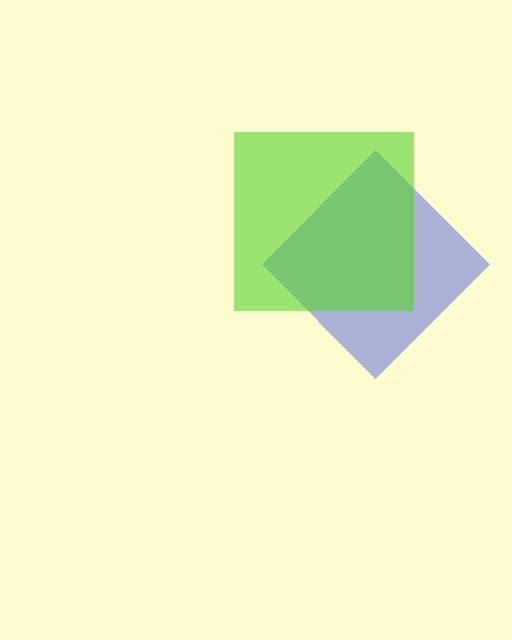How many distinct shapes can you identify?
There are 2 distinct shapes: a blue diamond, a lime square.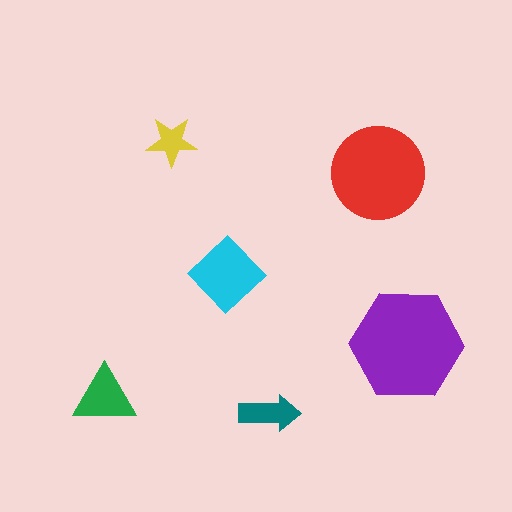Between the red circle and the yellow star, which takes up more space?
The red circle.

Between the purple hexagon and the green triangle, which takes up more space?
The purple hexagon.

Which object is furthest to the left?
The green triangle is leftmost.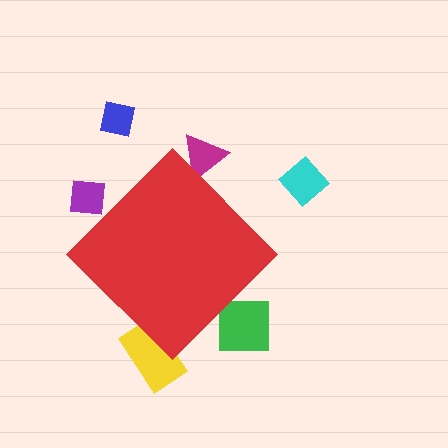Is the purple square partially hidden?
Yes, the purple square is partially hidden behind the red diamond.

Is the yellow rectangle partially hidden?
Yes, the yellow rectangle is partially hidden behind the red diamond.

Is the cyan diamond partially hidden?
No, the cyan diamond is fully visible.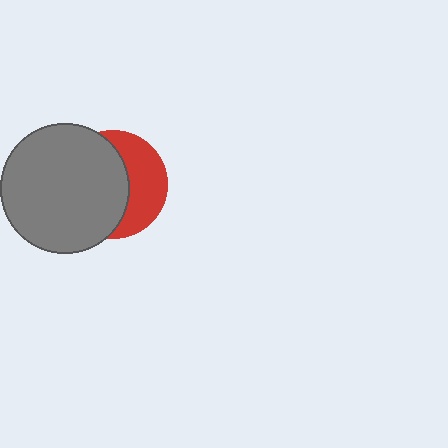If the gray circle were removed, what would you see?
You would see the complete red circle.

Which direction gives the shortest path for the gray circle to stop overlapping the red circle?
Moving left gives the shortest separation.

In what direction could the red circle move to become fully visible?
The red circle could move right. That would shift it out from behind the gray circle entirely.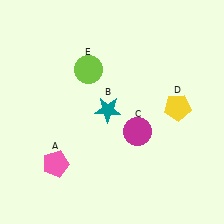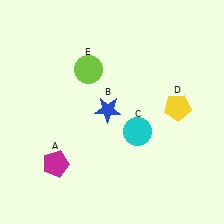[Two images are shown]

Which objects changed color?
A changed from pink to magenta. B changed from teal to blue. C changed from magenta to cyan.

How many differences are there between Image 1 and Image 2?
There are 3 differences between the two images.